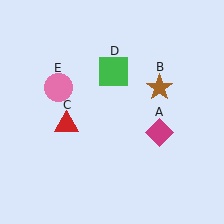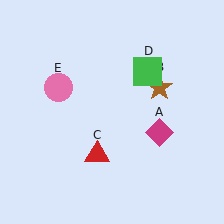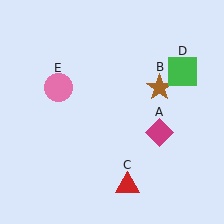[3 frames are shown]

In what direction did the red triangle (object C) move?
The red triangle (object C) moved down and to the right.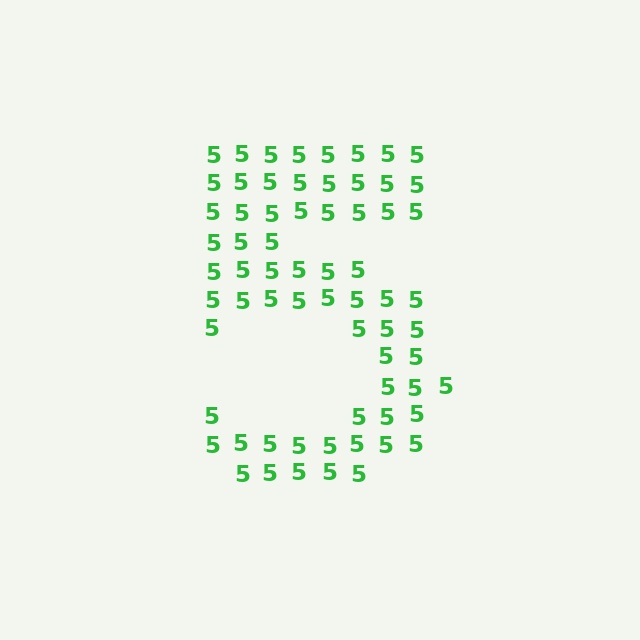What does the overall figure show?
The overall figure shows the digit 5.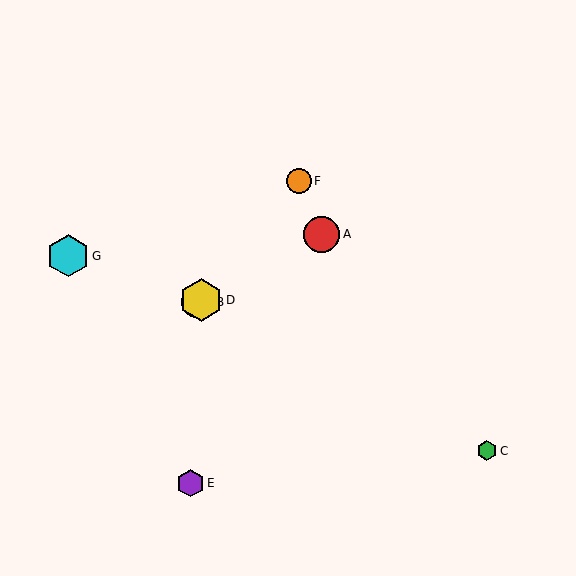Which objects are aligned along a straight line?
Objects A, B, D are aligned along a straight line.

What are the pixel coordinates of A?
Object A is at (321, 234).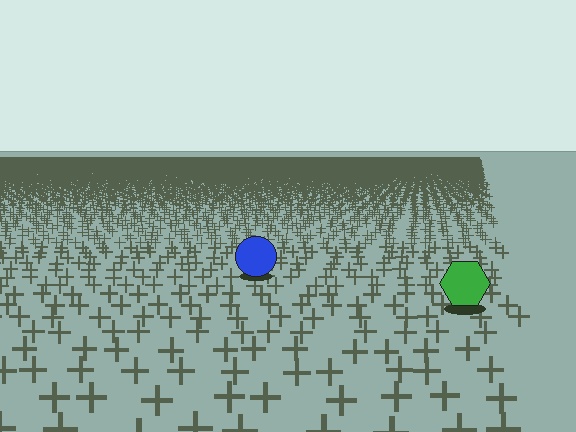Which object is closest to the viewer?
The green hexagon is closest. The texture marks near it are larger and more spread out.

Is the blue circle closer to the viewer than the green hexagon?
No. The green hexagon is closer — you can tell from the texture gradient: the ground texture is coarser near it.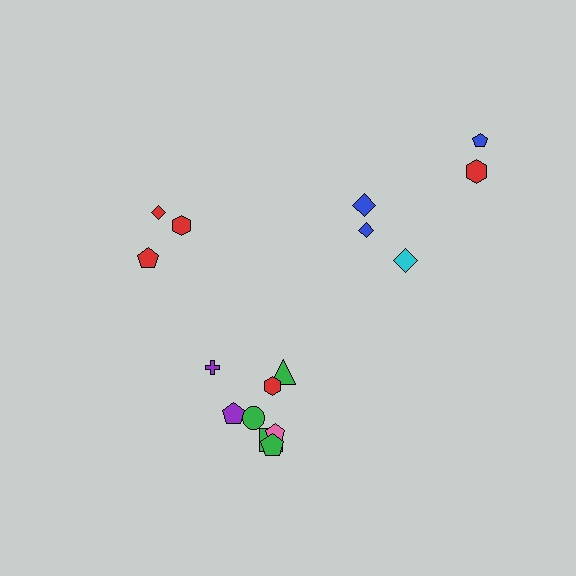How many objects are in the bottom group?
There are 8 objects.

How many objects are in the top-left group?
There are 3 objects.